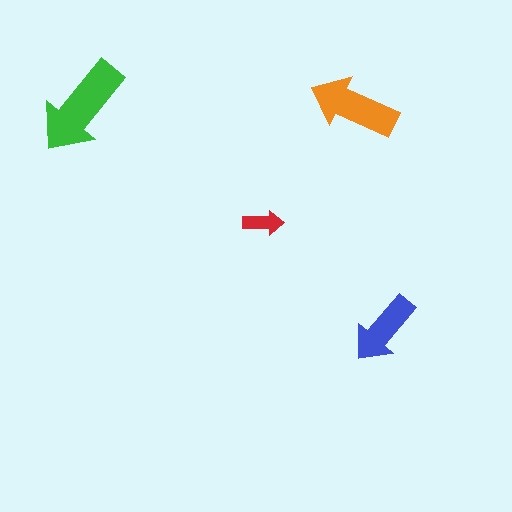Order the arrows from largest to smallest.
the green one, the orange one, the blue one, the red one.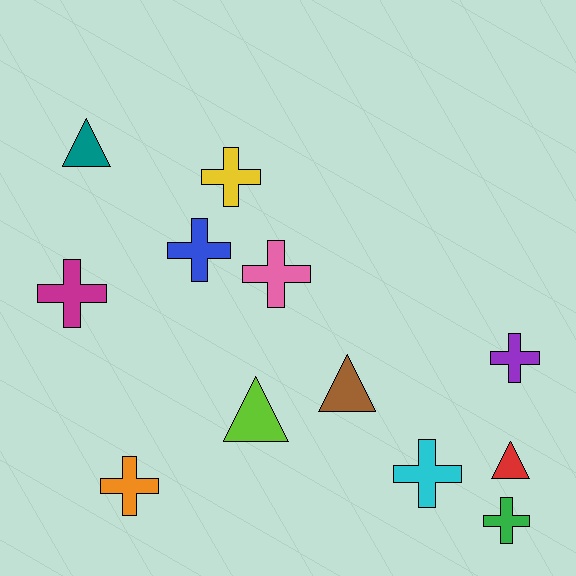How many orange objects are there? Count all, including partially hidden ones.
There is 1 orange object.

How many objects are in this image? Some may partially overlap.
There are 12 objects.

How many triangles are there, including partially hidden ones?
There are 4 triangles.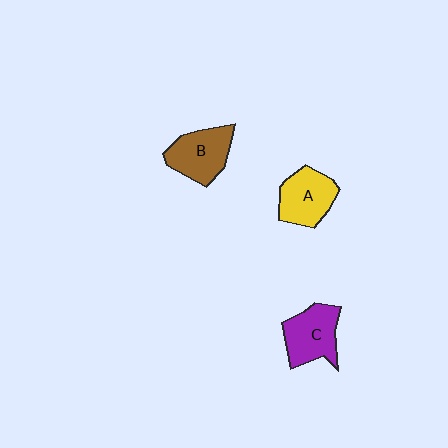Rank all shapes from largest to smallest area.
From largest to smallest: B (brown), C (purple), A (yellow).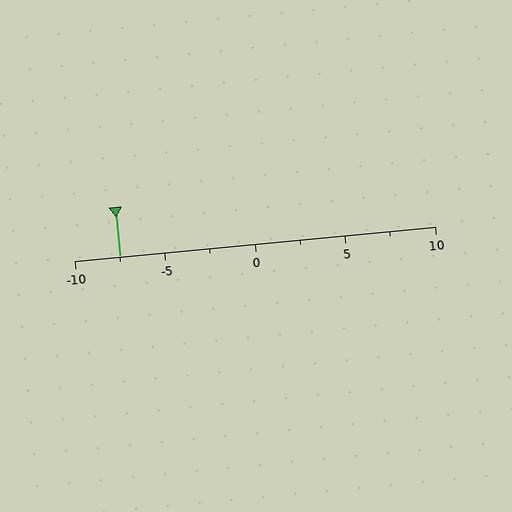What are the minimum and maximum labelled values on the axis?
The axis runs from -10 to 10.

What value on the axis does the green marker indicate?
The marker indicates approximately -7.5.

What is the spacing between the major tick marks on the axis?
The major ticks are spaced 5 apart.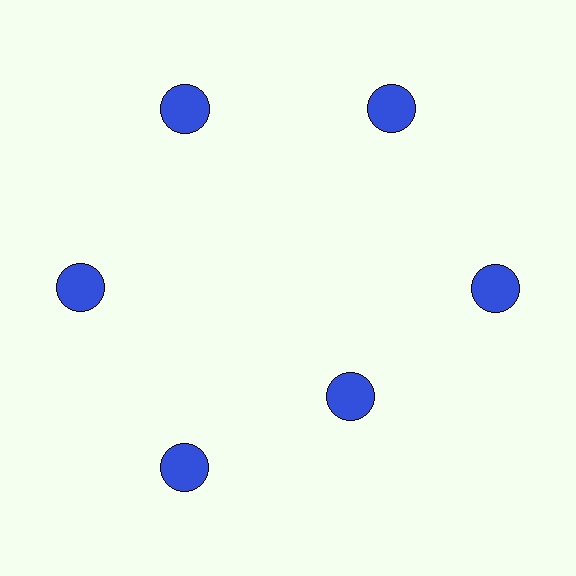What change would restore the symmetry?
The symmetry would be restored by moving it outward, back onto the ring so that all 6 circles sit at equal angles and equal distance from the center.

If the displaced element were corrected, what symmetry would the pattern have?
It would have 6-fold rotational symmetry — the pattern would map onto itself every 60 degrees.